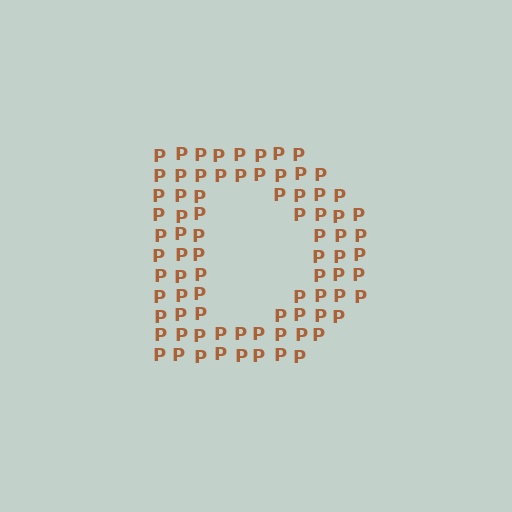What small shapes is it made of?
It is made of small letter P's.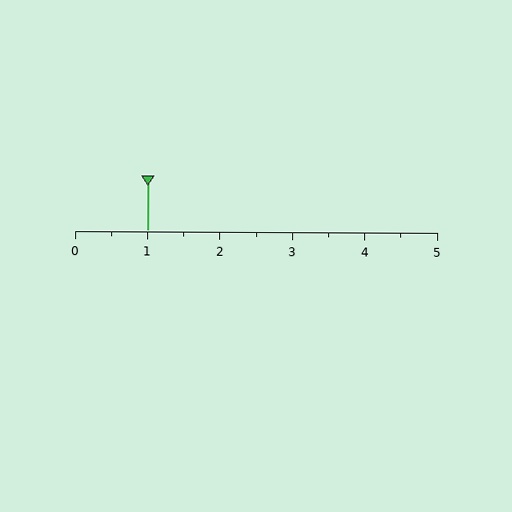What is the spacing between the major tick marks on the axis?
The major ticks are spaced 1 apart.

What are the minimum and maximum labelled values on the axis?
The axis runs from 0 to 5.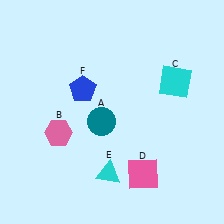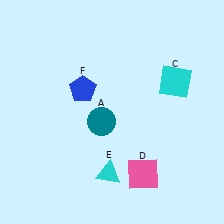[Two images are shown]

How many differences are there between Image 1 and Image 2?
There is 1 difference between the two images.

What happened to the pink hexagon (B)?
The pink hexagon (B) was removed in Image 2. It was in the bottom-left area of Image 1.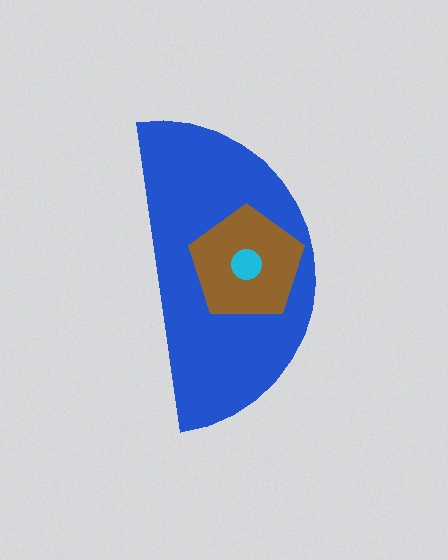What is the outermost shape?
The blue semicircle.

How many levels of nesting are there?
3.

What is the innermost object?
The cyan circle.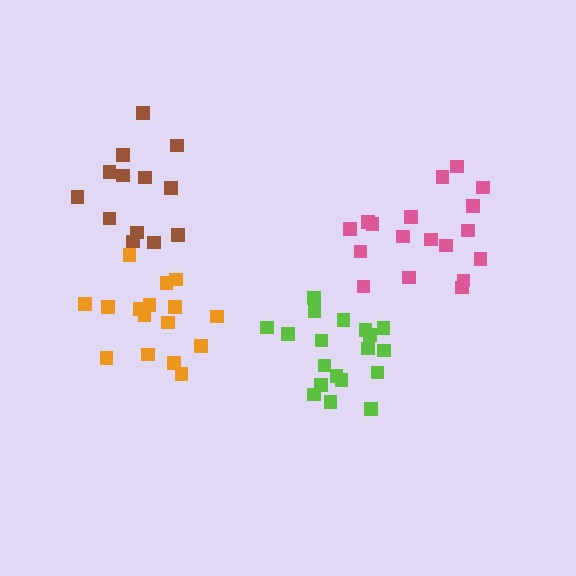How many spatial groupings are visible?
There are 4 spatial groupings.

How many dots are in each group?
Group 1: 19 dots, Group 2: 16 dots, Group 3: 18 dots, Group 4: 13 dots (66 total).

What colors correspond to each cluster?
The clusters are colored: lime, orange, pink, brown.